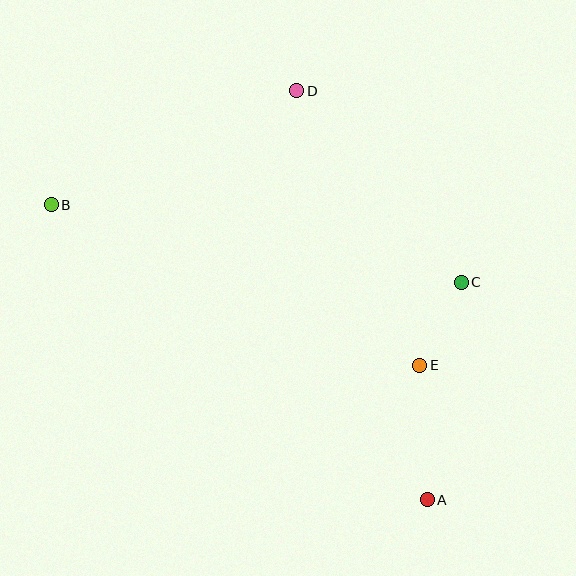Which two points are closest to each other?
Points C and E are closest to each other.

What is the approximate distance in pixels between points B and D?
The distance between B and D is approximately 270 pixels.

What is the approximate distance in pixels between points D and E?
The distance between D and E is approximately 301 pixels.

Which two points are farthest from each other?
Points A and B are farthest from each other.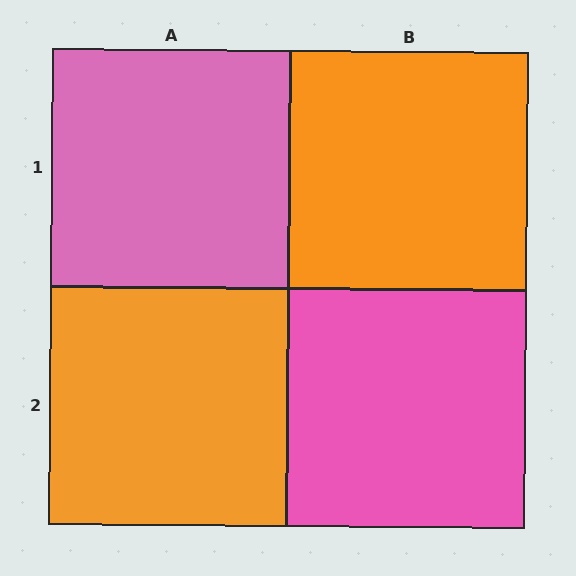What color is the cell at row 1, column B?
Orange.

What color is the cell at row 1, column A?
Pink.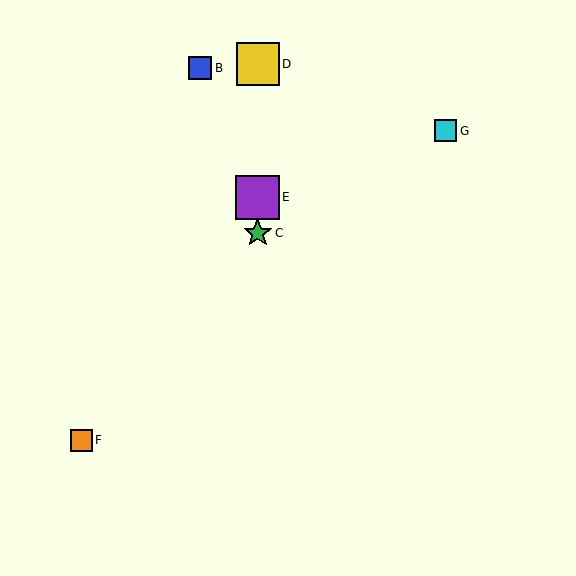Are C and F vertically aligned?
No, C is at x≈258 and F is at x≈81.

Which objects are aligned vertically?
Objects A, C, D, E are aligned vertically.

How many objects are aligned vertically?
4 objects (A, C, D, E) are aligned vertically.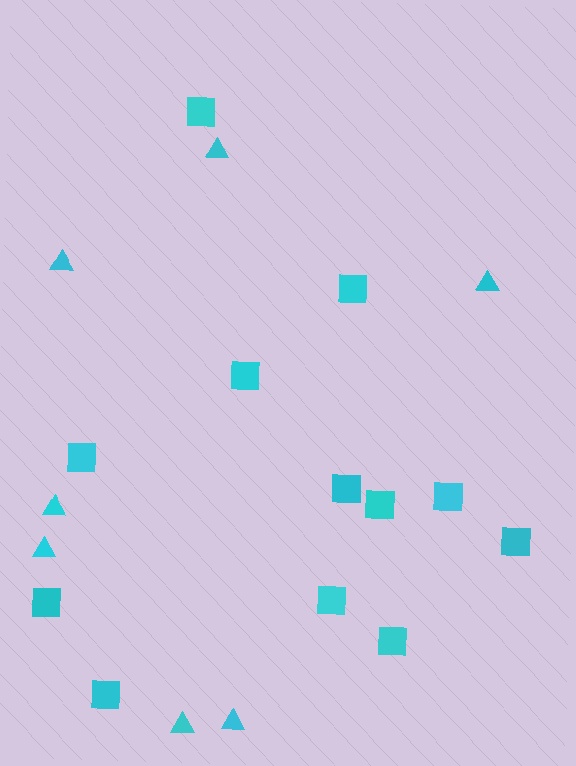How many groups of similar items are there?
There are 2 groups: one group of squares (12) and one group of triangles (7).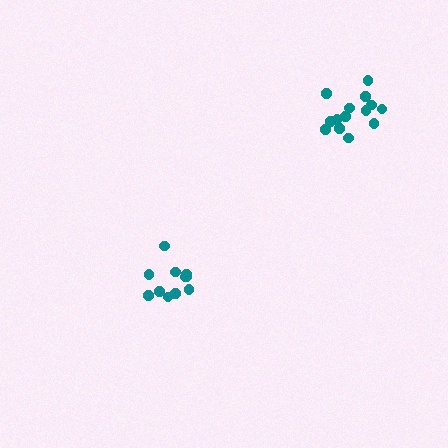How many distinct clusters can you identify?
There are 2 distinct clusters.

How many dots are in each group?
Group 1: 14 dots, Group 2: 11 dots (25 total).